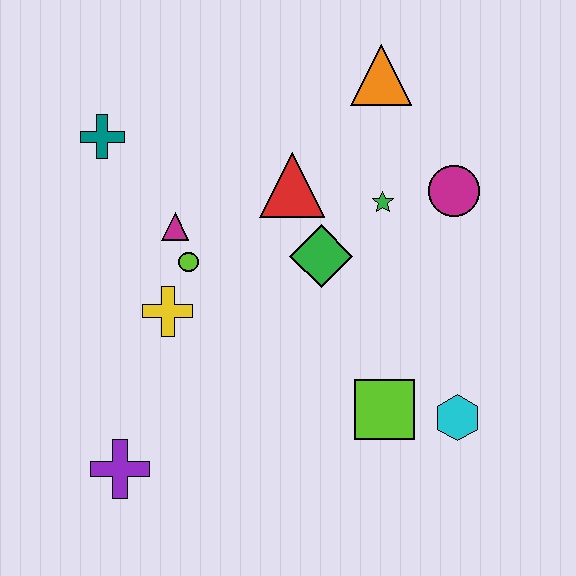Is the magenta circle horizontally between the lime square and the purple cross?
No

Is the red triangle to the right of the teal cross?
Yes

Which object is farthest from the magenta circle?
The purple cross is farthest from the magenta circle.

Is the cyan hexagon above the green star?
No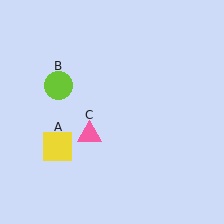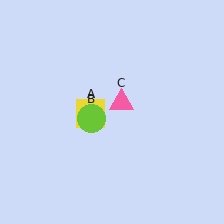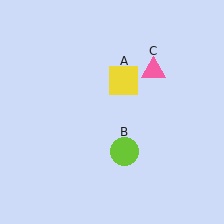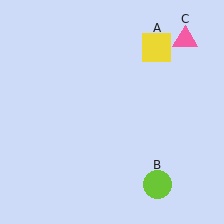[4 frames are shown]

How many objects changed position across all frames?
3 objects changed position: yellow square (object A), lime circle (object B), pink triangle (object C).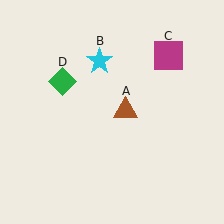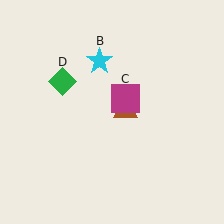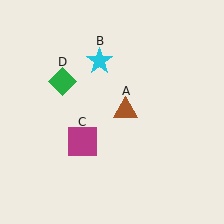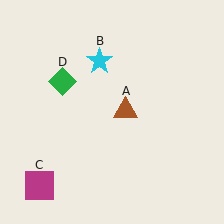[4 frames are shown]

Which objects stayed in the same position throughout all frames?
Brown triangle (object A) and cyan star (object B) and green diamond (object D) remained stationary.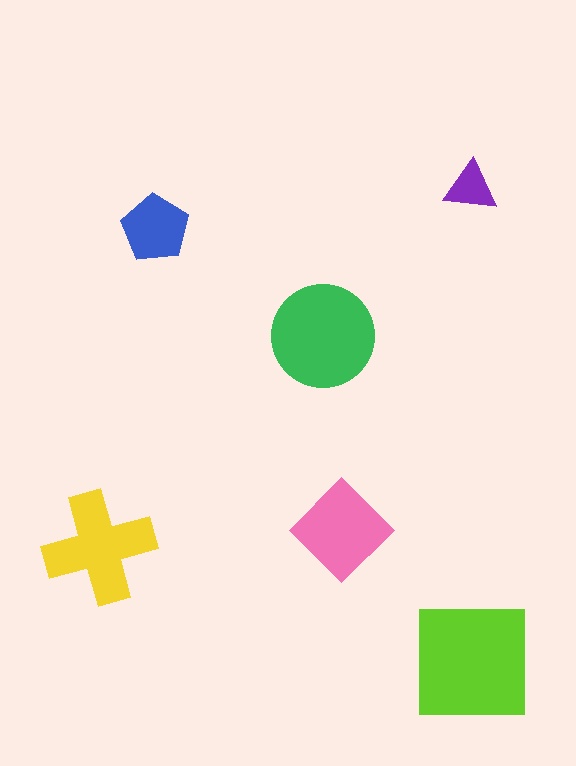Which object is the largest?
The lime square.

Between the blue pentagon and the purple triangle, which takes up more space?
The blue pentagon.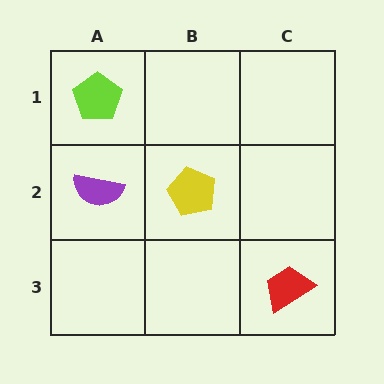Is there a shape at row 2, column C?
No, that cell is empty.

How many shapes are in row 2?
2 shapes.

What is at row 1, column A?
A lime pentagon.